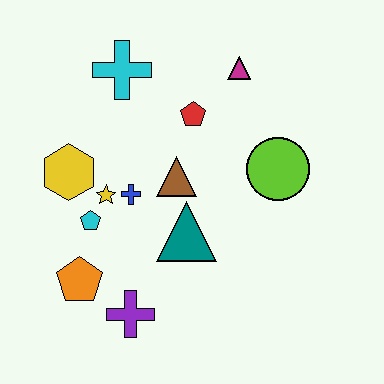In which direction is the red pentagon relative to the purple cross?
The red pentagon is above the purple cross.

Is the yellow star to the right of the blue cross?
No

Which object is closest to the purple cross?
The orange pentagon is closest to the purple cross.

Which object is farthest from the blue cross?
The magenta triangle is farthest from the blue cross.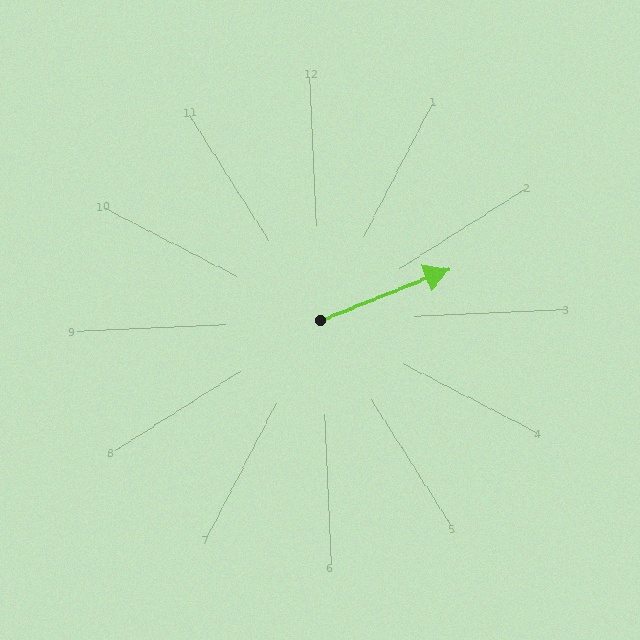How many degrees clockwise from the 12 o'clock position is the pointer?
Approximately 71 degrees.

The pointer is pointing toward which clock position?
Roughly 2 o'clock.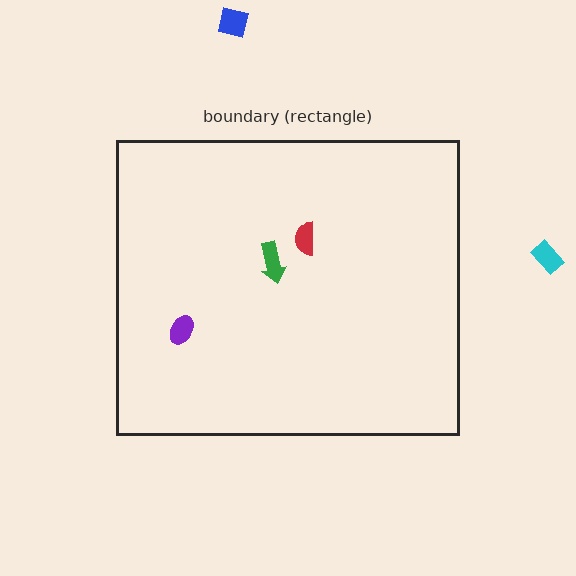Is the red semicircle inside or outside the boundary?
Inside.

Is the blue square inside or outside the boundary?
Outside.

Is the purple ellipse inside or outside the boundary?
Inside.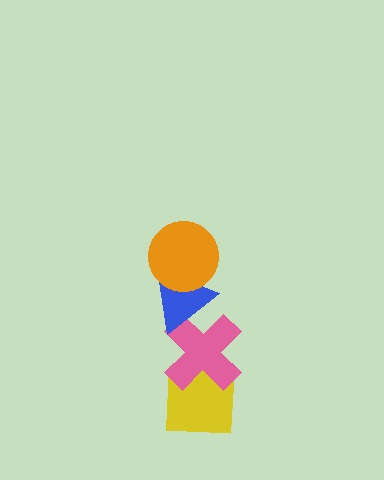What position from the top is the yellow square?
The yellow square is 4th from the top.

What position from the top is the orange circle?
The orange circle is 1st from the top.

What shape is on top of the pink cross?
The blue triangle is on top of the pink cross.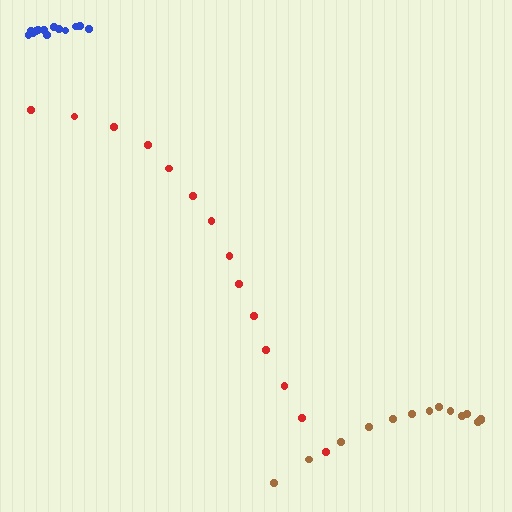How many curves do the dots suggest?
There are 3 distinct paths.